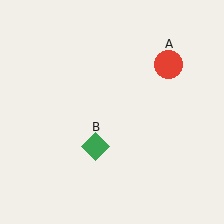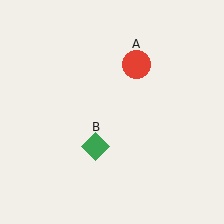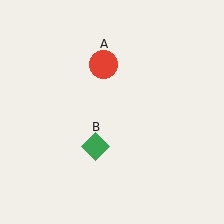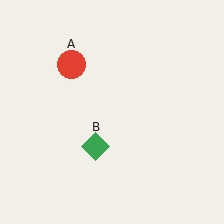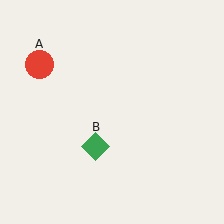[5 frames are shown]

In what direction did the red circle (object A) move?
The red circle (object A) moved left.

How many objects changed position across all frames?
1 object changed position: red circle (object A).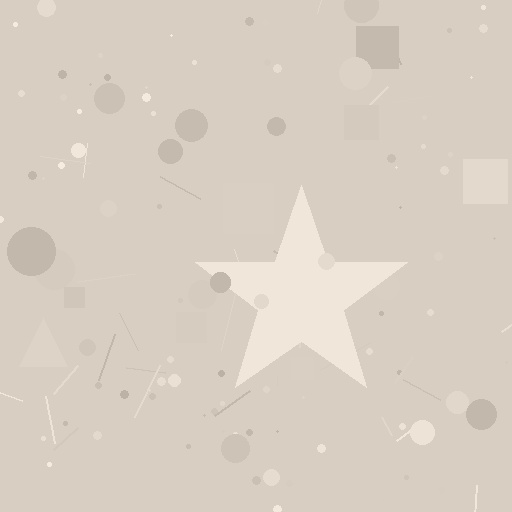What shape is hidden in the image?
A star is hidden in the image.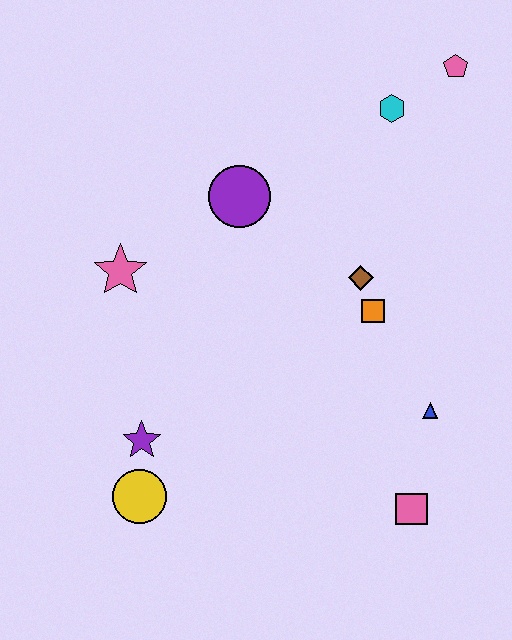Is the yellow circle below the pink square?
No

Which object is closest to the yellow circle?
The purple star is closest to the yellow circle.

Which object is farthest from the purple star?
The pink pentagon is farthest from the purple star.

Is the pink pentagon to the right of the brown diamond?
Yes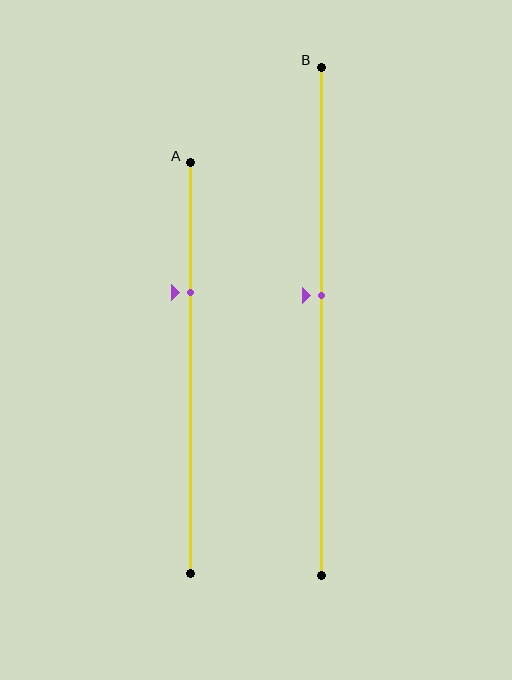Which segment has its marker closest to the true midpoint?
Segment B has its marker closest to the true midpoint.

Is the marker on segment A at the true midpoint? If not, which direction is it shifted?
No, the marker on segment A is shifted upward by about 18% of the segment length.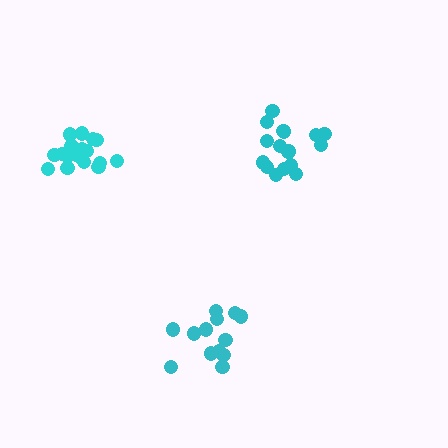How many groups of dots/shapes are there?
There are 3 groups.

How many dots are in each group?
Group 1: 13 dots, Group 2: 16 dots, Group 3: 18 dots (47 total).